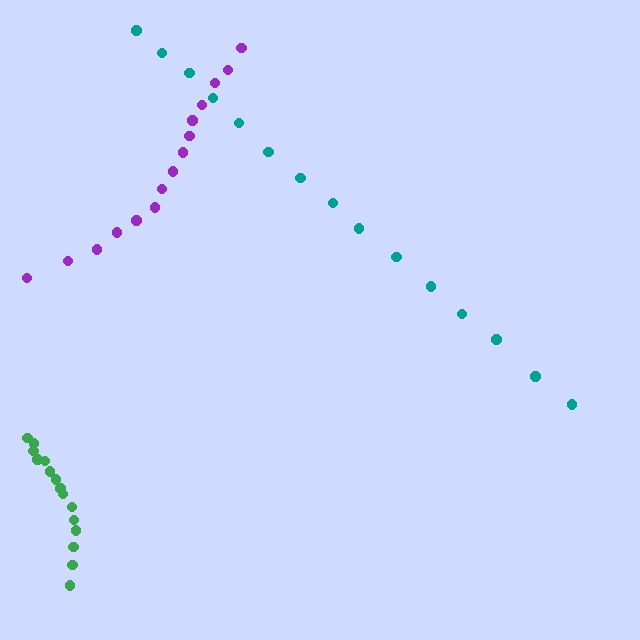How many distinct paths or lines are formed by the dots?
There are 3 distinct paths.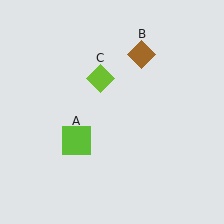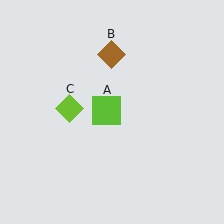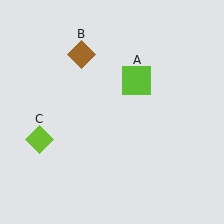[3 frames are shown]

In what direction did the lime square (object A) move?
The lime square (object A) moved up and to the right.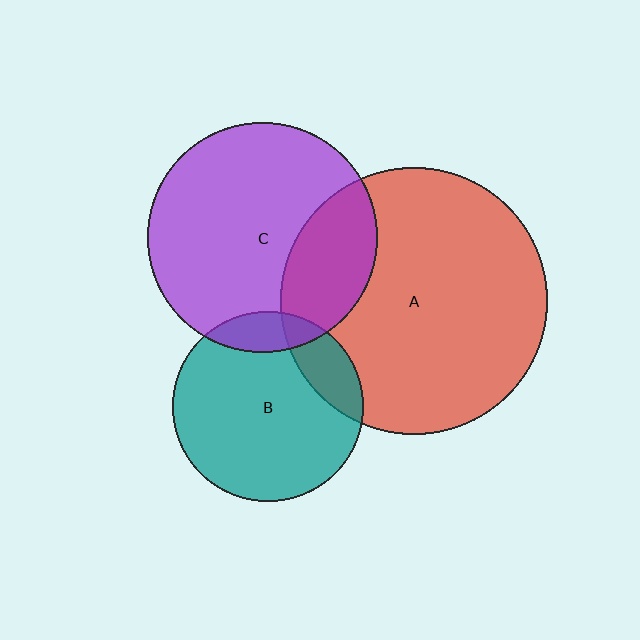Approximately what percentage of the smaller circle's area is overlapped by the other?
Approximately 10%.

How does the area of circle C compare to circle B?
Approximately 1.5 times.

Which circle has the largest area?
Circle A (red).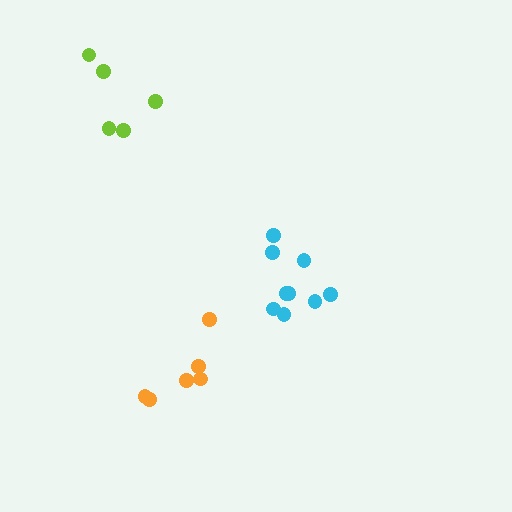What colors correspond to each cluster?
The clusters are colored: orange, lime, cyan.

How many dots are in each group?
Group 1: 6 dots, Group 2: 5 dots, Group 3: 9 dots (20 total).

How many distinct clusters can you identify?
There are 3 distinct clusters.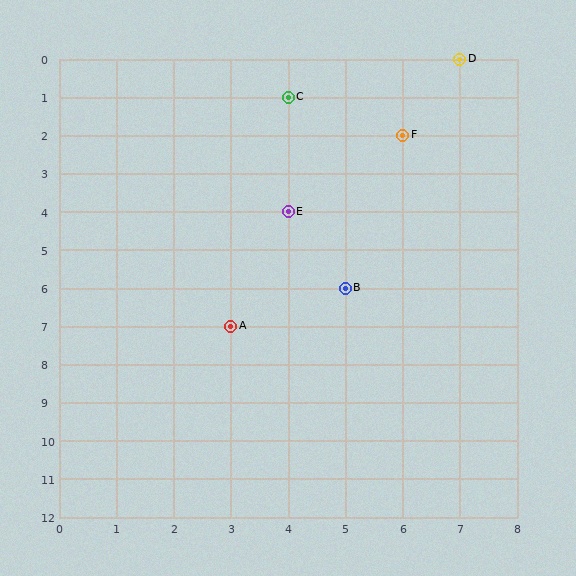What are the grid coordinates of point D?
Point D is at grid coordinates (7, 0).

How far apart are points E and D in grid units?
Points E and D are 3 columns and 4 rows apart (about 5.0 grid units diagonally).